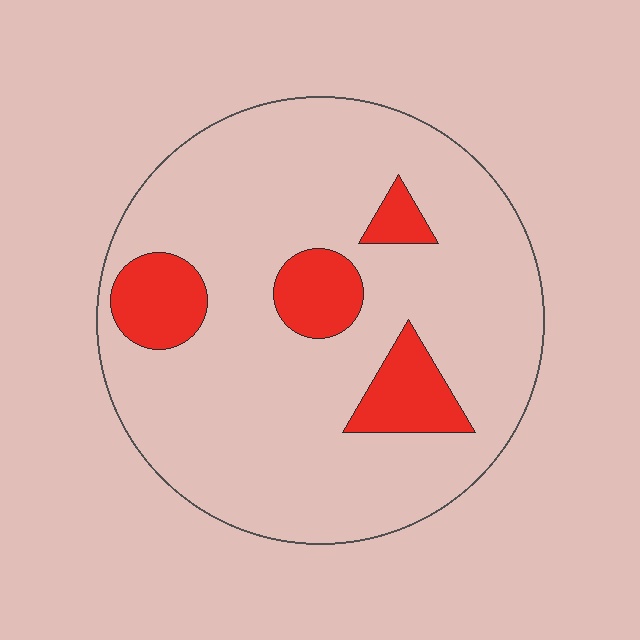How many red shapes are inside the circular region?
4.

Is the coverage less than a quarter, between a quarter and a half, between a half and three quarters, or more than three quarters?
Less than a quarter.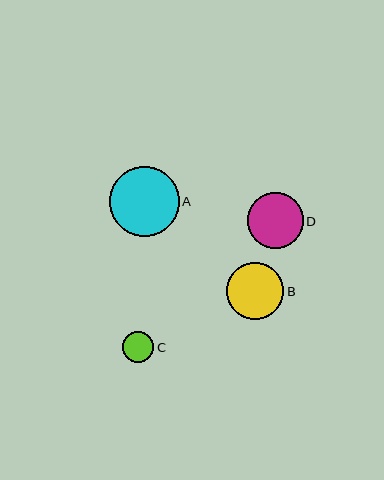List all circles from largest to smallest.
From largest to smallest: A, B, D, C.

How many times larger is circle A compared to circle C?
Circle A is approximately 2.2 times the size of circle C.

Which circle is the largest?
Circle A is the largest with a size of approximately 70 pixels.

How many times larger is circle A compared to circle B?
Circle A is approximately 1.2 times the size of circle B.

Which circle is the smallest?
Circle C is the smallest with a size of approximately 32 pixels.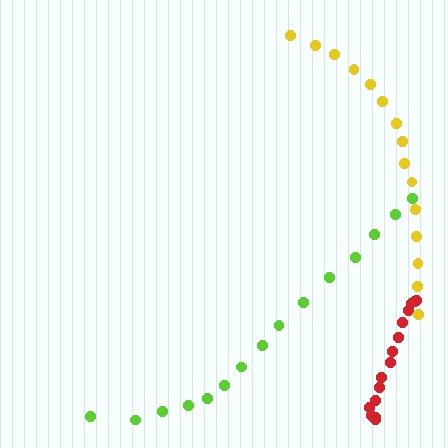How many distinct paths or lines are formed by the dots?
There are 3 distinct paths.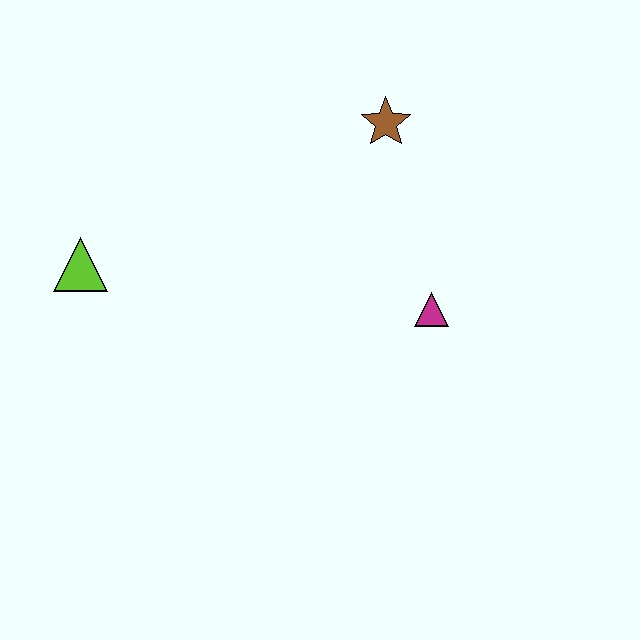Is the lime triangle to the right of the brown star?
No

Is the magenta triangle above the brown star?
No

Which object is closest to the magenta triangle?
The brown star is closest to the magenta triangle.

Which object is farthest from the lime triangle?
The magenta triangle is farthest from the lime triangle.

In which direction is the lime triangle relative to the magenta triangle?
The lime triangle is to the left of the magenta triangle.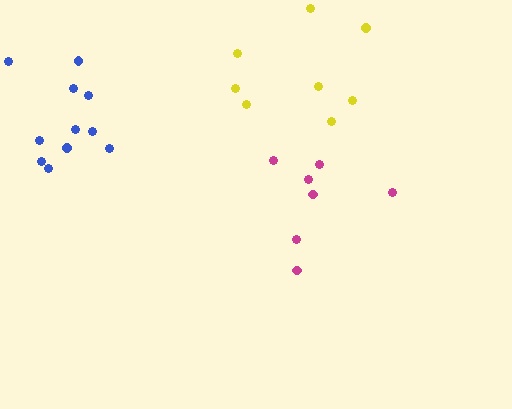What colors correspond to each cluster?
The clusters are colored: yellow, blue, magenta.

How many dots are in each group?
Group 1: 8 dots, Group 2: 11 dots, Group 3: 7 dots (26 total).